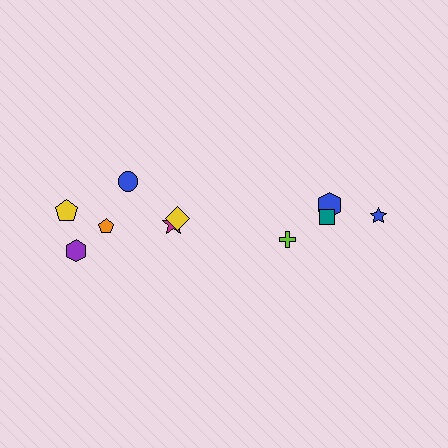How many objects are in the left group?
There are 6 objects.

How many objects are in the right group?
There are 4 objects.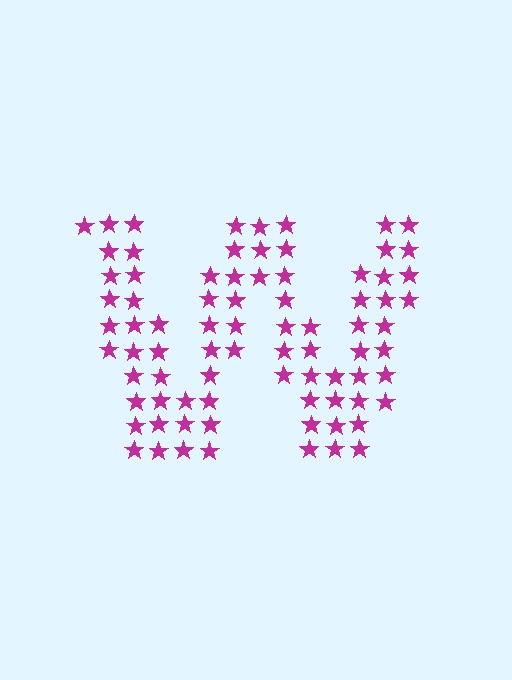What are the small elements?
The small elements are stars.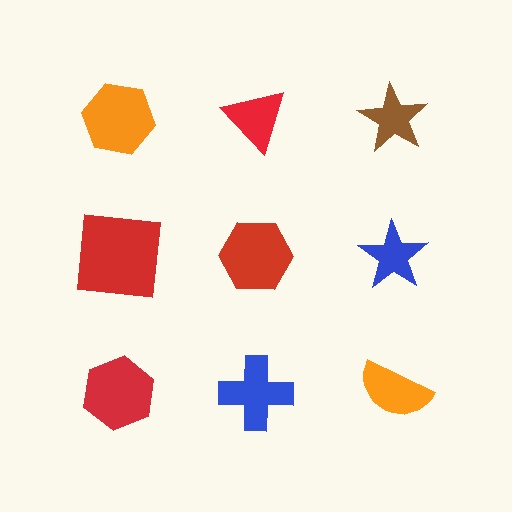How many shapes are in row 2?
3 shapes.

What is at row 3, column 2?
A blue cross.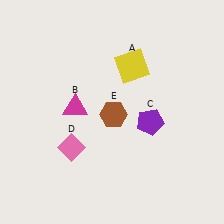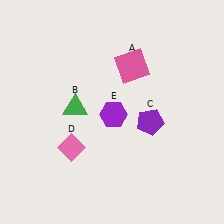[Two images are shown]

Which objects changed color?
A changed from yellow to pink. B changed from magenta to green. E changed from brown to purple.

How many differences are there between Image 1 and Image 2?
There are 3 differences between the two images.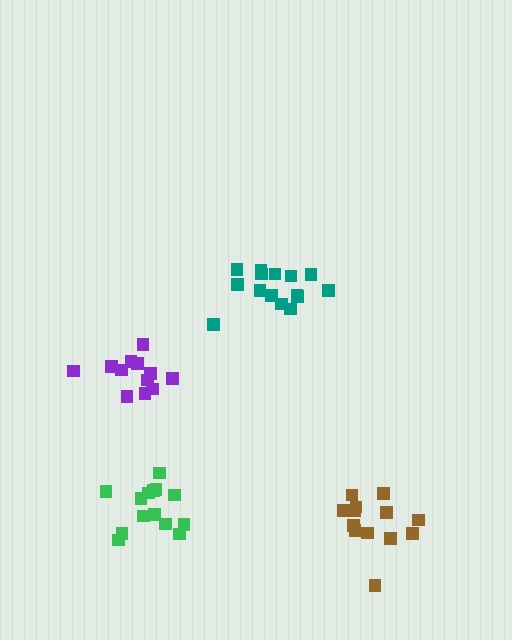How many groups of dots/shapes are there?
There are 4 groups.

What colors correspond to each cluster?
The clusters are colored: teal, green, purple, brown.